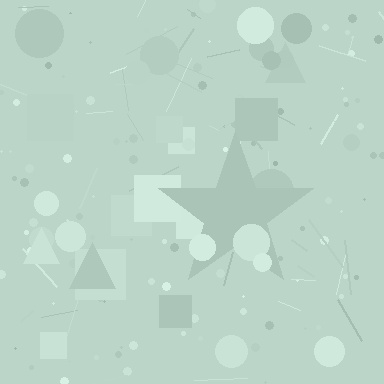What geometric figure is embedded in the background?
A star is embedded in the background.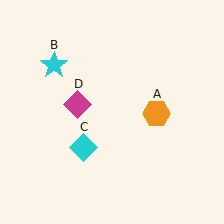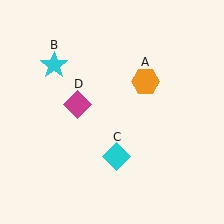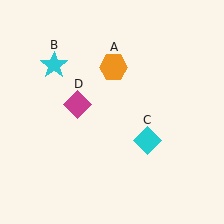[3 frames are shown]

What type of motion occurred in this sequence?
The orange hexagon (object A), cyan diamond (object C) rotated counterclockwise around the center of the scene.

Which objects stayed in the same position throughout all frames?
Cyan star (object B) and magenta diamond (object D) remained stationary.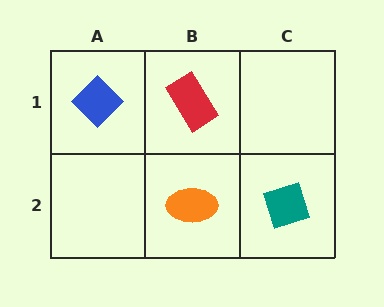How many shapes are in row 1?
2 shapes.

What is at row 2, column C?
A teal diamond.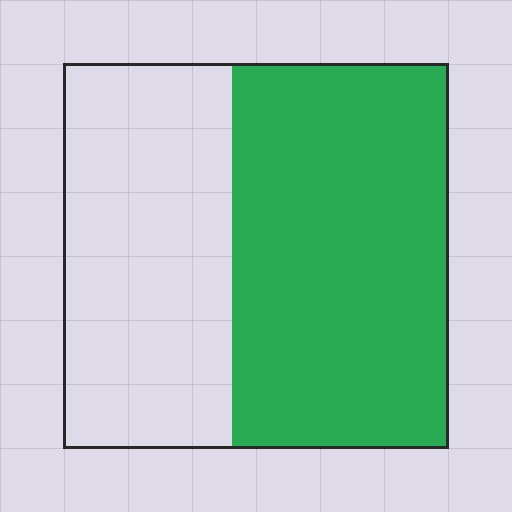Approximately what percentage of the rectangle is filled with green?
Approximately 55%.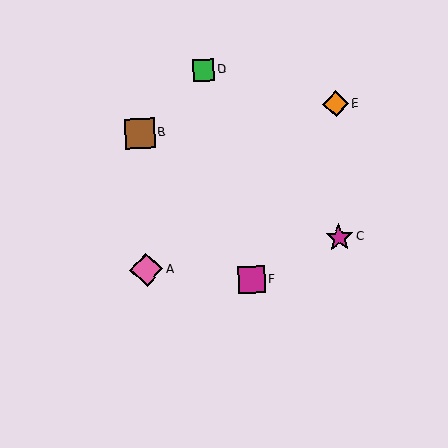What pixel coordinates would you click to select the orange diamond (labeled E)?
Click at (335, 104) to select the orange diamond E.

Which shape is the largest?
The pink diamond (labeled A) is the largest.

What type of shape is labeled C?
Shape C is a magenta star.